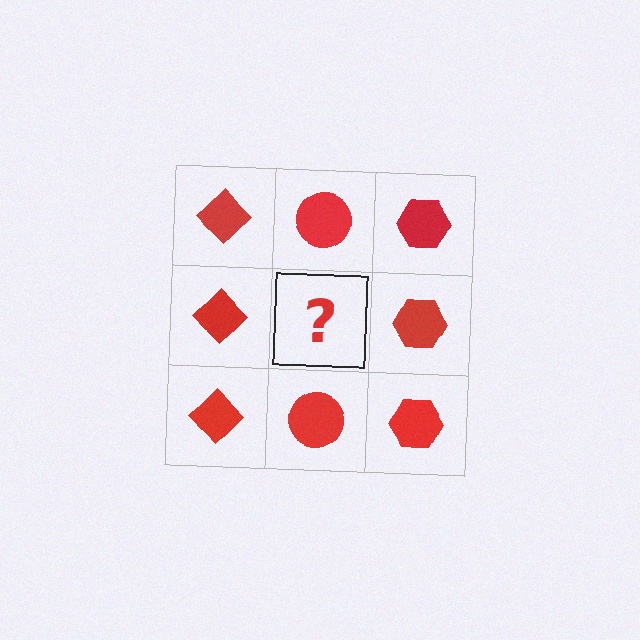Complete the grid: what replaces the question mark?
The question mark should be replaced with a red circle.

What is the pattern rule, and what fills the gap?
The rule is that each column has a consistent shape. The gap should be filled with a red circle.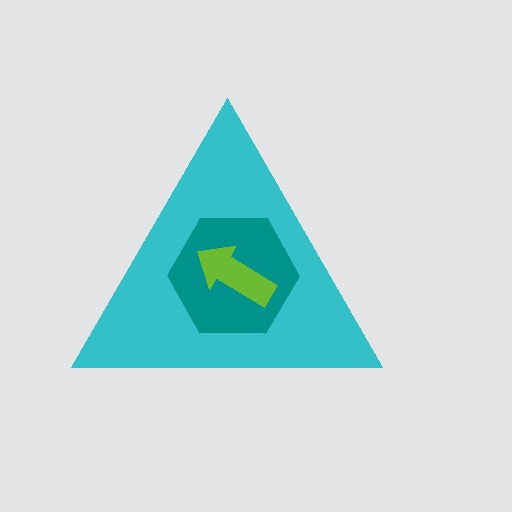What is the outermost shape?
The cyan triangle.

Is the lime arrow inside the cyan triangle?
Yes.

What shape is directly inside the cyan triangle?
The teal hexagon.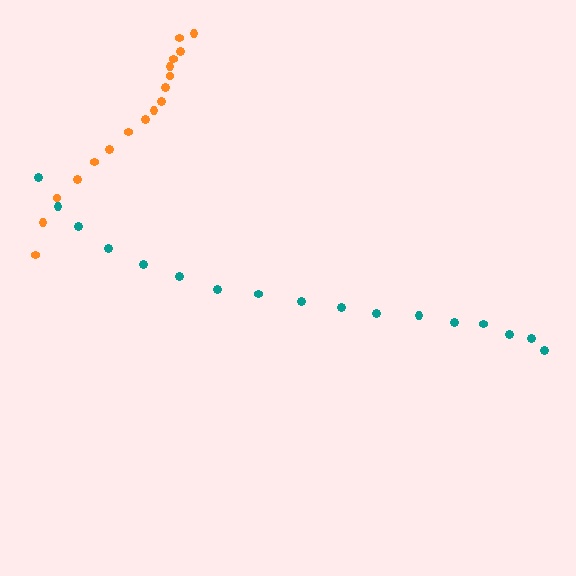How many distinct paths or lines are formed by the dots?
There are 2 distinct paths.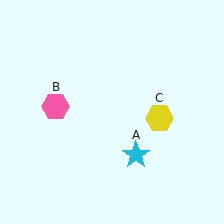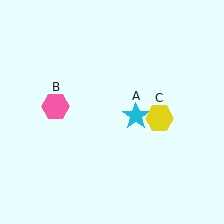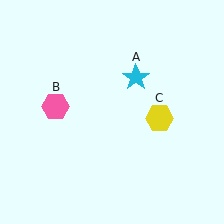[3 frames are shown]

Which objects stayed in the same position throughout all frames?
Pink hexagon (object B) and yellow hexagon (object C) remained stationary.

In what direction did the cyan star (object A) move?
The cyan star (object A) moved up.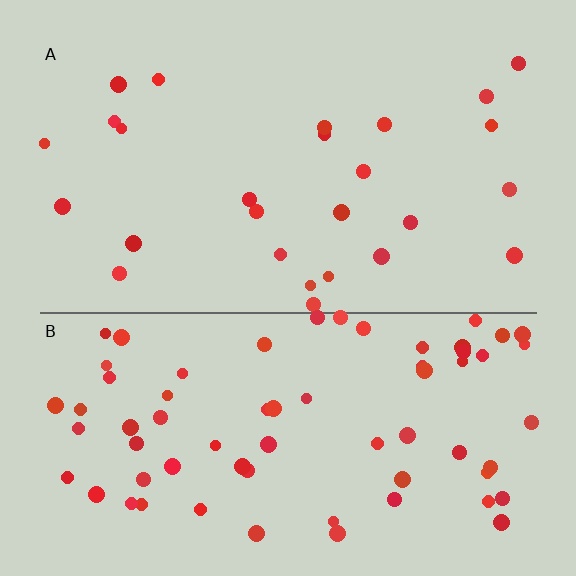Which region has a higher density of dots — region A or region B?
B (the bottom).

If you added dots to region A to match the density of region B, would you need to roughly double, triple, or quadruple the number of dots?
Approximately triple.